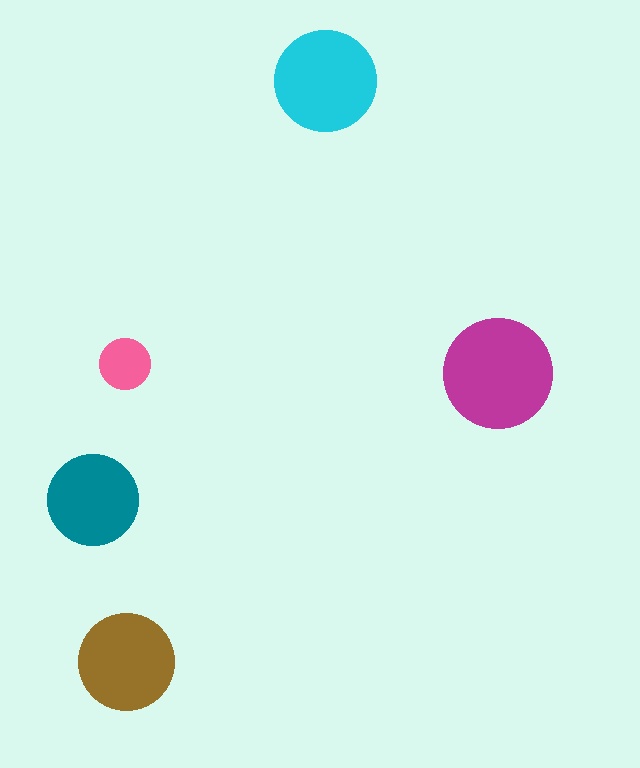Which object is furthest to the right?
The magenta circle is rightmost.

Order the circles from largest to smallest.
the magenta one, the cyan one, the brown one, the teal one, the pink one.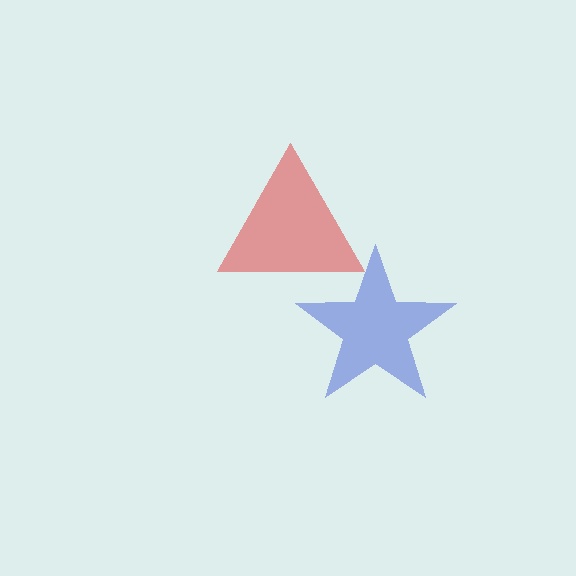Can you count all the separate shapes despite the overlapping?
Yes, there are 2 separate shapes.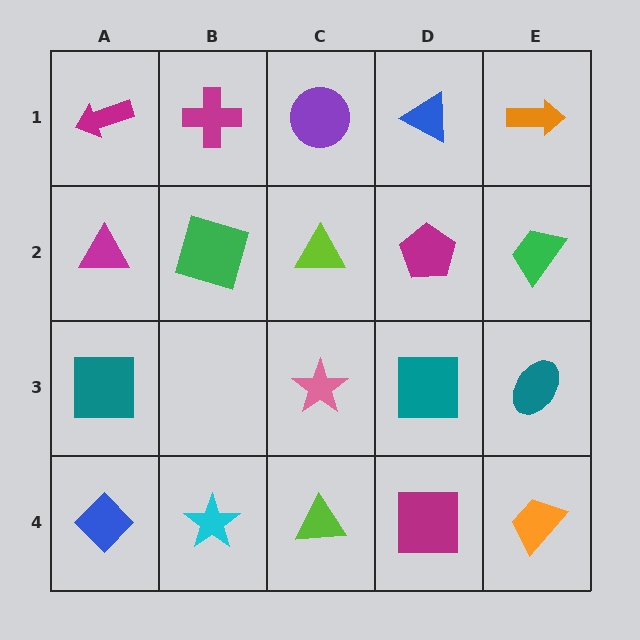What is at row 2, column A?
A magenta triangle.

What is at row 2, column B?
A green square.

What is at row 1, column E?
An orange arrow.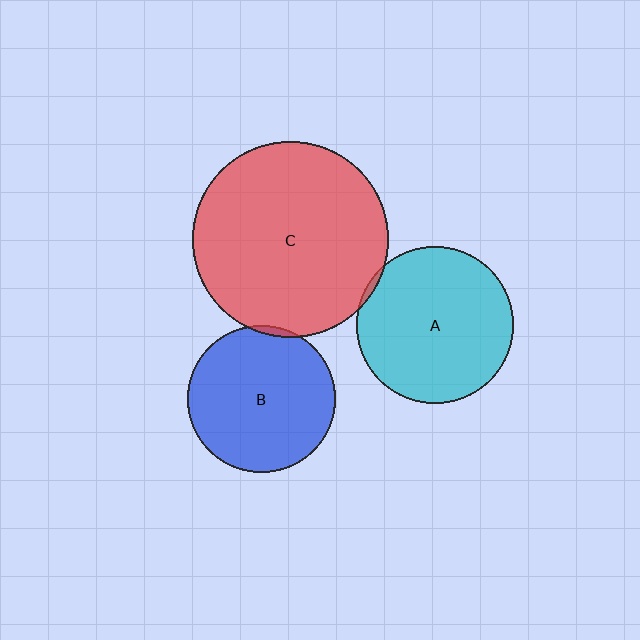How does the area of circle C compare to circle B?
Approximately 1.8 times.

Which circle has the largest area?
Circle C (red).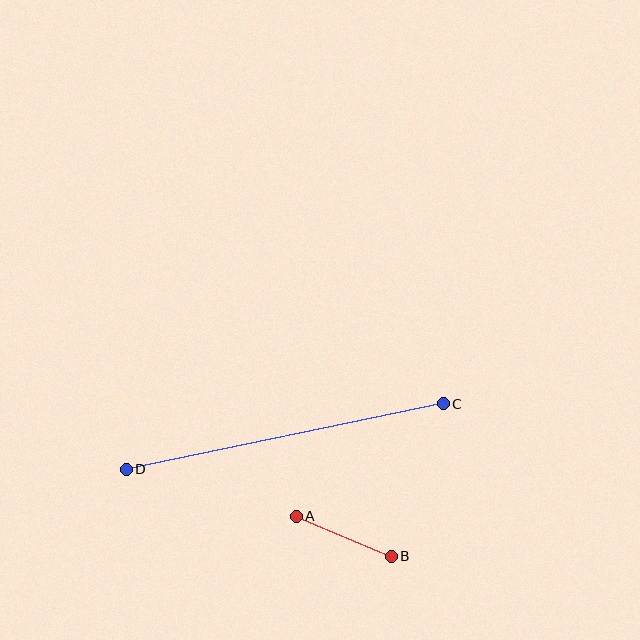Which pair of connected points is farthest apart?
Points C and D are farthest apart.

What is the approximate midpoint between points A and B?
The midpoint is at approximately (344, 536) pixels.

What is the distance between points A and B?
The distance is approximately 103 pixels.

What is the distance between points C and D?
The distance is approximately 324 pixels.